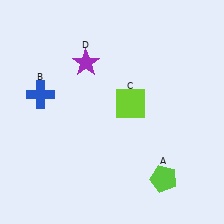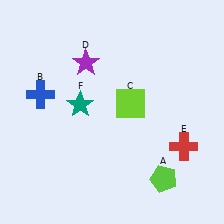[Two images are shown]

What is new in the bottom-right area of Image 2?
A red cross (E) was added in the bottom-right area of Image 2.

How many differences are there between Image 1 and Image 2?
There are 2 differences between the two images.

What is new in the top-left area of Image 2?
A teal star (F) was added in the top-left area of Image 2.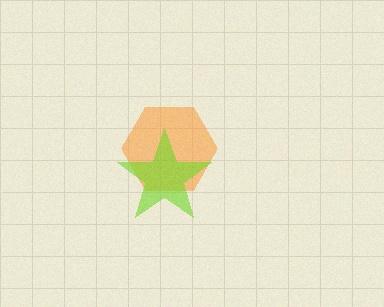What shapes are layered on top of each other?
The layered shapes are: an orange hexagon, a lime star.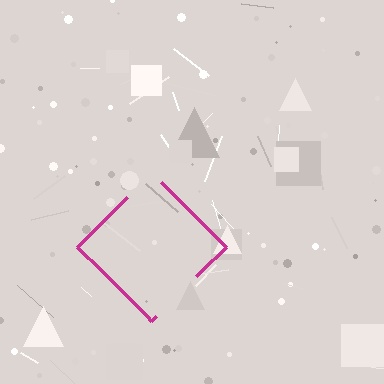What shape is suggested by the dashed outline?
The dashed outline suggests a diamond.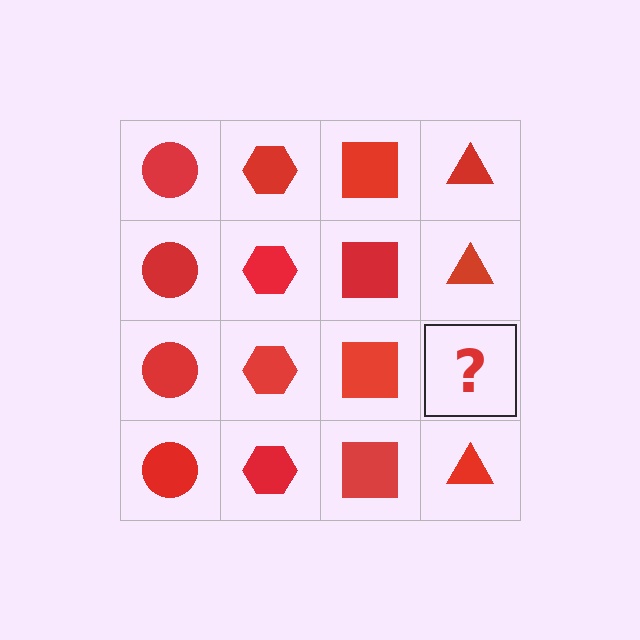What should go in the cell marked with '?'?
The missing cell should contain a red triangle.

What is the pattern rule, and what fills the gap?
The rule is that each column has a consistent shape. The gap should be filled with a red triangle.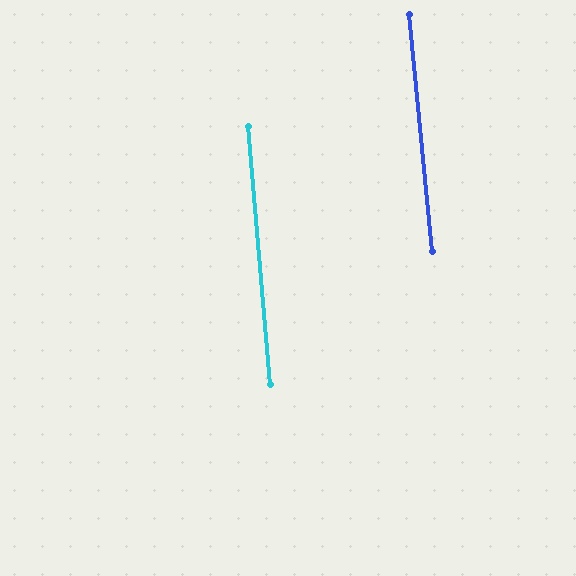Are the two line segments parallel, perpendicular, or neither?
Parallel — their directions differ by only 0.7°.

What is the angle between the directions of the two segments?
Approximately 1 degree.